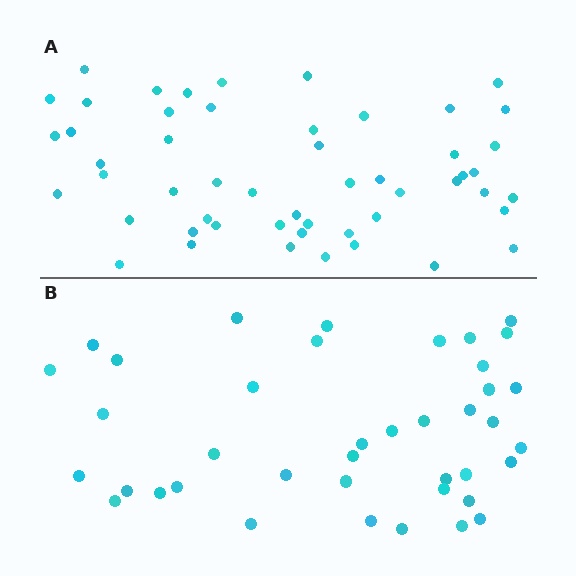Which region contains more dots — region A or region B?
Region A (the top region) has more dots.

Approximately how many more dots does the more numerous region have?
Region A has roughly 12 or so more dots than region B.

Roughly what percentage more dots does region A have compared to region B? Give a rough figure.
About 30% more.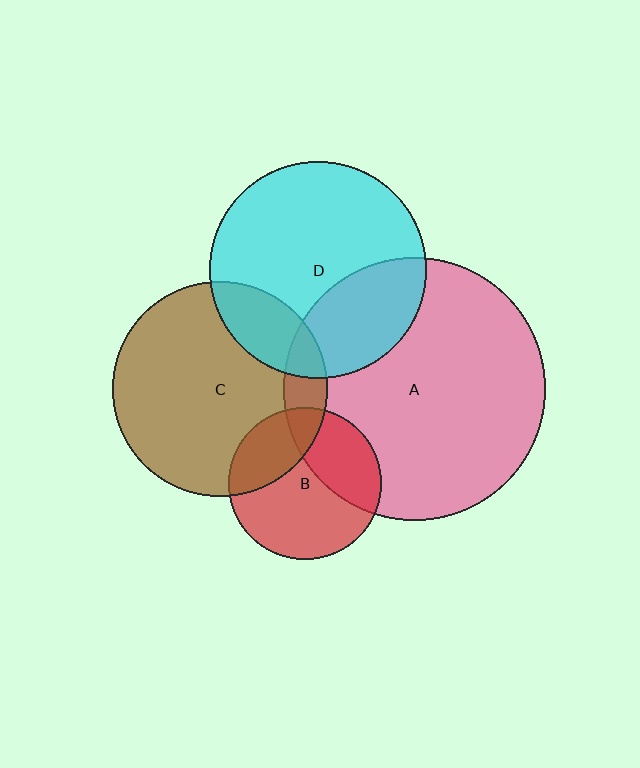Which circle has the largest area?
Circle A (pink).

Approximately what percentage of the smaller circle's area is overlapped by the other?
Approximately 30%.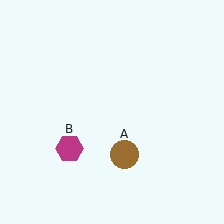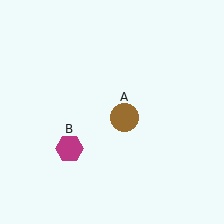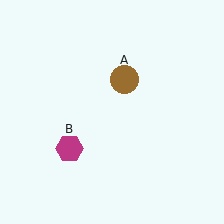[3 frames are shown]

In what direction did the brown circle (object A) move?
The brown circle (object A) moved up.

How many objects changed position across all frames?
1 object changed position: brown circle (object A).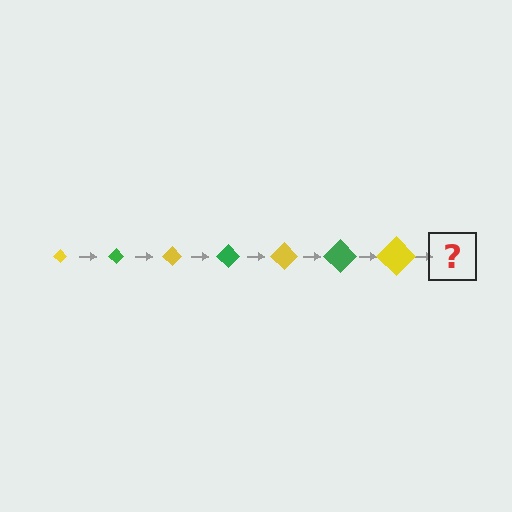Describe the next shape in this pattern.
It should be a green diamond, larger than the previous one.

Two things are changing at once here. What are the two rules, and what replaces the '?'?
The two rules are that the diamond grows larger each step and the color cycles through yellow and green. The '?' should be a green diamond, larger than the previous one.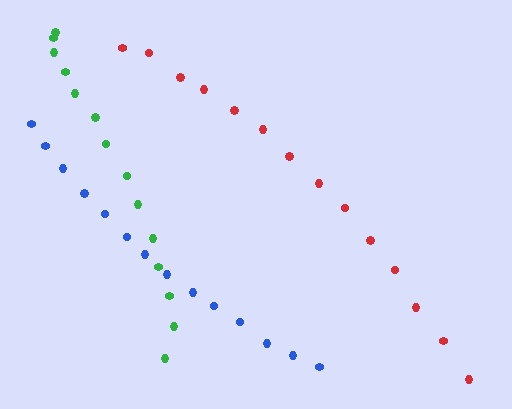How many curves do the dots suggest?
There are 3 distinct paths.